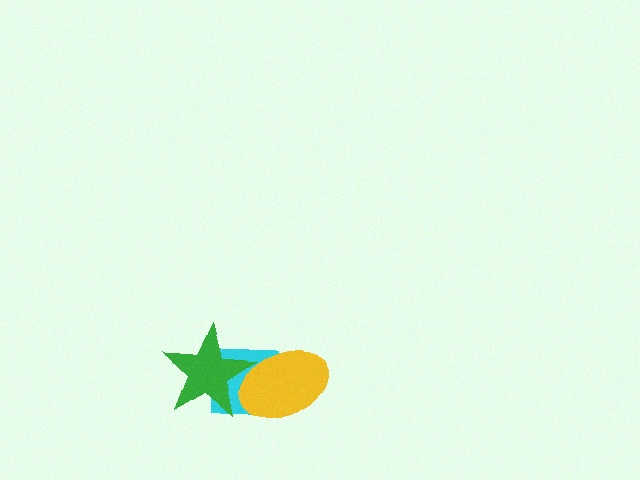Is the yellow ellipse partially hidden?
Yes, it is partially covered by another shape.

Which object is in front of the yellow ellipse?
The green star is in front of the yellow ellipse.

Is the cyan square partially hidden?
Yes, it is partially covered by another shape.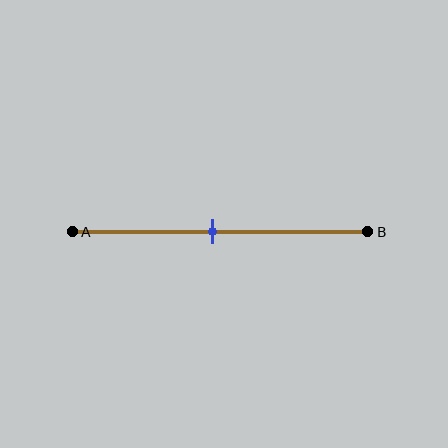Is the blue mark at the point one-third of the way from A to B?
No, the mark is at about 50% from A, not at the 33% one-third point.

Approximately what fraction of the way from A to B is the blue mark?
The blue mark is approximately 50% of the way from A to B.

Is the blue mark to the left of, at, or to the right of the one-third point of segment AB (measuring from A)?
The blue mark is to the right of the one-third point of segment AB.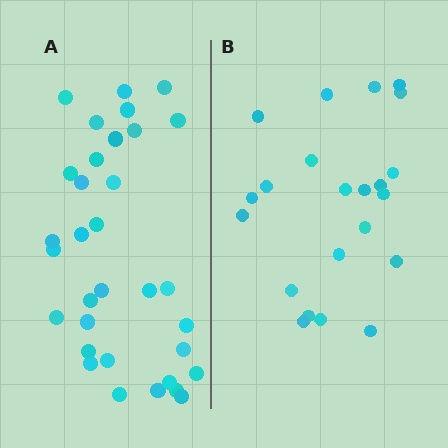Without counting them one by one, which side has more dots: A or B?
Region A (the left region) has more dots.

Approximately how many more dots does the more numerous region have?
Region A has roughly 12 or so more dots than region B.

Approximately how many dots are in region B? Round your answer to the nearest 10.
About 20 dots. (The exact count is 22, which rounds to 20.)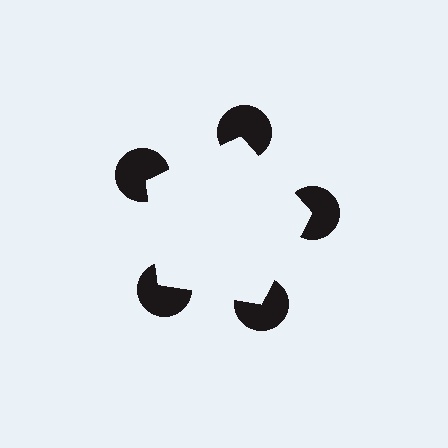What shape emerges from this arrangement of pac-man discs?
An illusory pentagon — its edges are inferred from the aligned wedge cuts in the pac-man discs, not physically drawn.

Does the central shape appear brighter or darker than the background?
It typically appears slightly brighter than the background, even though no actual brightness change is drawn.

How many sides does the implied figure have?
5 sides.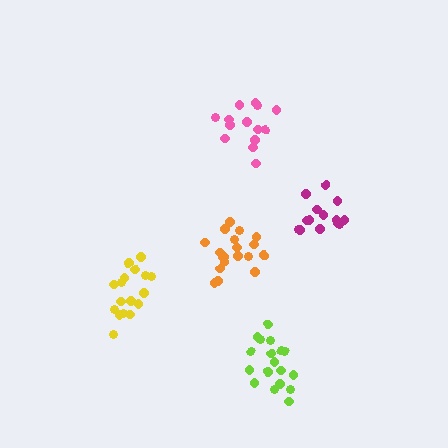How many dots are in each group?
Group 1: 14 dots, Group 2: 17 dots, Group 3: 19 dots, Group 4: 18 dots, Group 5: 14 dots (82 total).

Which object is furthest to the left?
The yellow cluster is leftmost.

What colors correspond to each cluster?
The clusters are colored: magenta, yellow, orange, lime, pink.